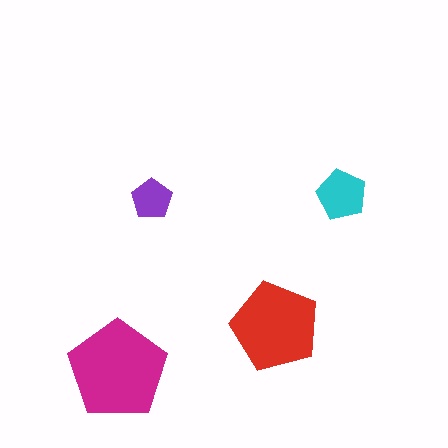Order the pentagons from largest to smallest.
the magenta one, the red one, the cyan one, the purple one.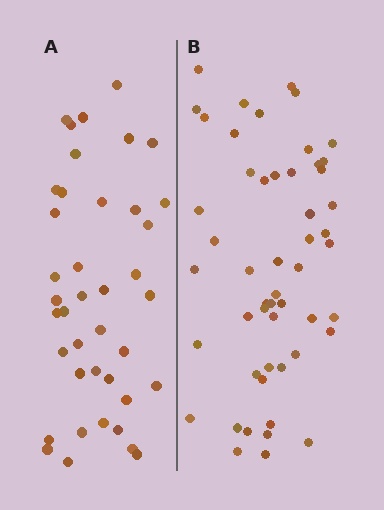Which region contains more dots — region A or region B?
Region B (the right region) has more dots.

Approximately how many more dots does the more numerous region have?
Region B has roughly 12 or so more dots than region A.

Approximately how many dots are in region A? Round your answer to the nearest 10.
About 40 dots.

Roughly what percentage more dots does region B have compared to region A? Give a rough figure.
About 30% more.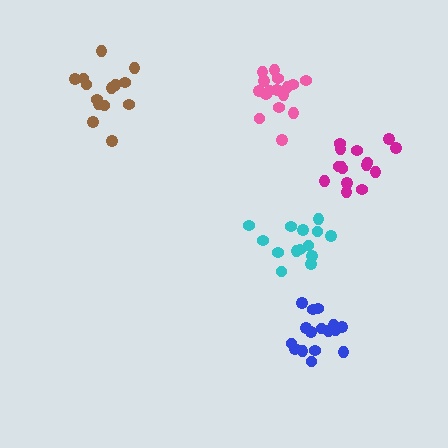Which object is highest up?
The brown cluster is topmost.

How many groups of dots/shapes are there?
There are 5 groups.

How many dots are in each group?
Group 1: 16 dots, Group 2: 16 dots, Group 3: 14 dots, Group 4: 15 dots, Group 5: 14 dots (75 total).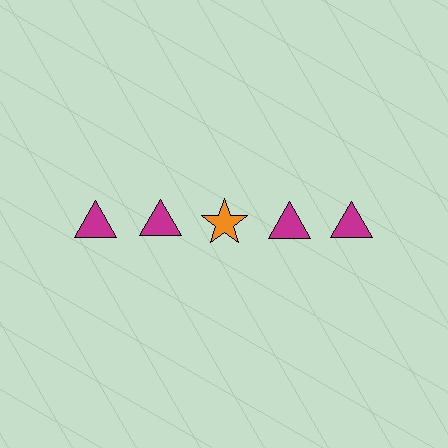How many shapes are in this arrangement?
There are 5 shapes arranged in a grid pattern.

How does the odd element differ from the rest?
It differs in both color (orange instead of magenta) and shape (star instead of triangle).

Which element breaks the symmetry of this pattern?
The orange star in the top row, center column breaks the symmetry. All other shapes are magenta triangles.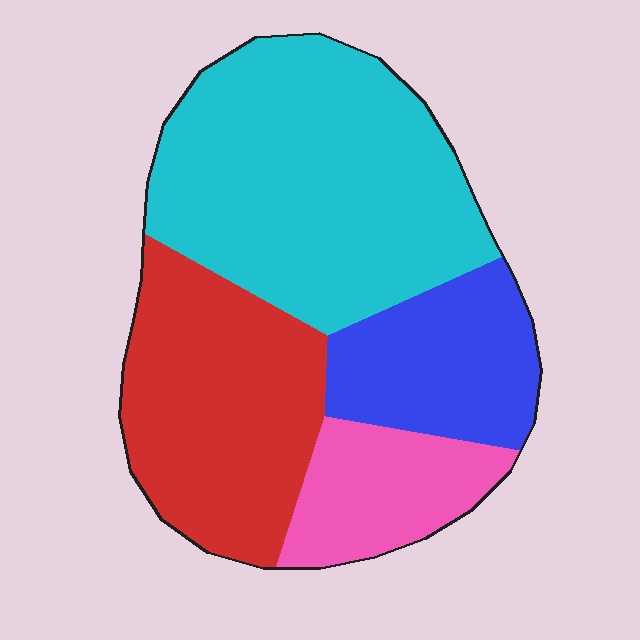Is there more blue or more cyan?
Cyan.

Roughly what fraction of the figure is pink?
Pink takes up about one eighth (1/8) of the figure.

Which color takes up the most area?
Cyan, at roughly 40%.